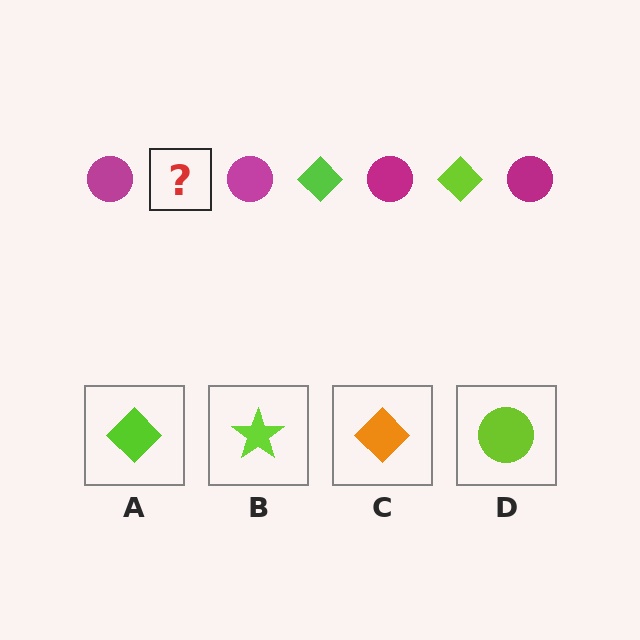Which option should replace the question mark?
Option A.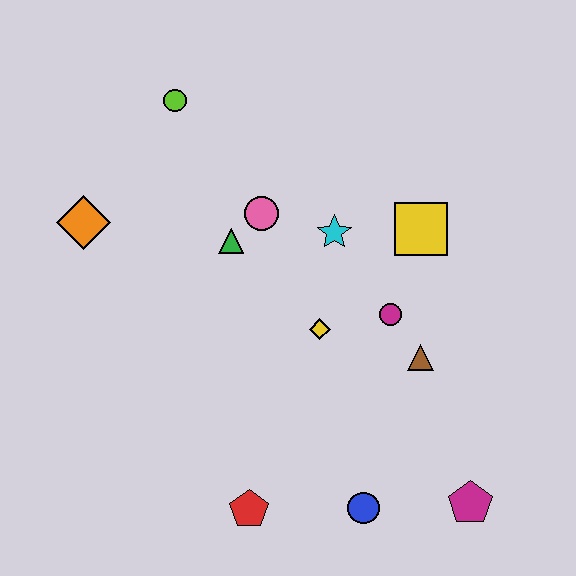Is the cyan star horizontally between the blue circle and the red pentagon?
Yes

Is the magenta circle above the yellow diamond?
Yes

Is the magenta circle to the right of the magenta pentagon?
No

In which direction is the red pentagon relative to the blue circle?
The red pentagon is to the left of the blue circle.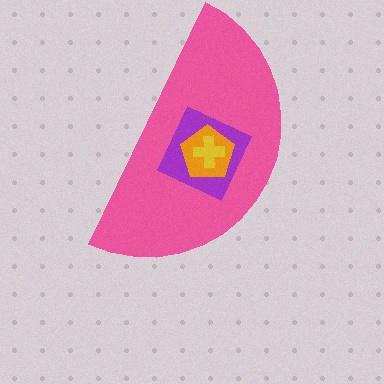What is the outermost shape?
The pink semicircle.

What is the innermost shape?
The yellow cross.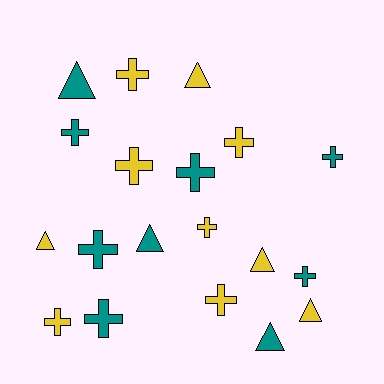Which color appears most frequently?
Yellow, with 10 objects.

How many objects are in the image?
There are 19 objects.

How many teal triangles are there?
There are 3 teal triangles.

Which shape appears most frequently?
Cross, with 12 objects.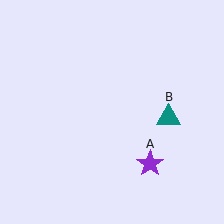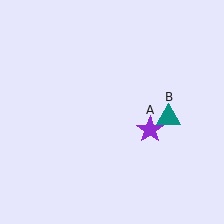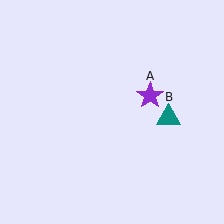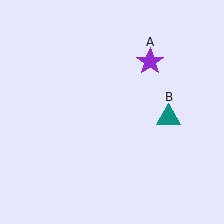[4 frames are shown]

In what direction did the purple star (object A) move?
The purple star (object A) moved up.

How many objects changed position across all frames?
1 object changed position: purple star (object A).